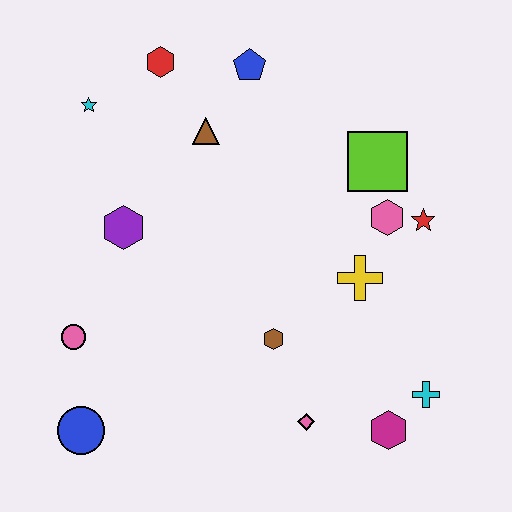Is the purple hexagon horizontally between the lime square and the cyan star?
Yes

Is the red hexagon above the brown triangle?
Yes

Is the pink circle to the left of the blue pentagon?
Yes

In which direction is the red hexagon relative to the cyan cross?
The red hexagon is above the cyan cross.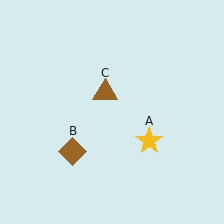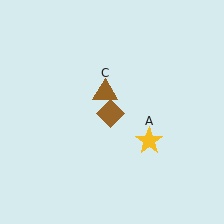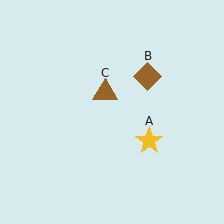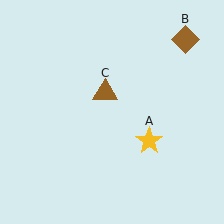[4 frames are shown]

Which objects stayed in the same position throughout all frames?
Yellow star (object A) and brown triangle (object C) remained stationary.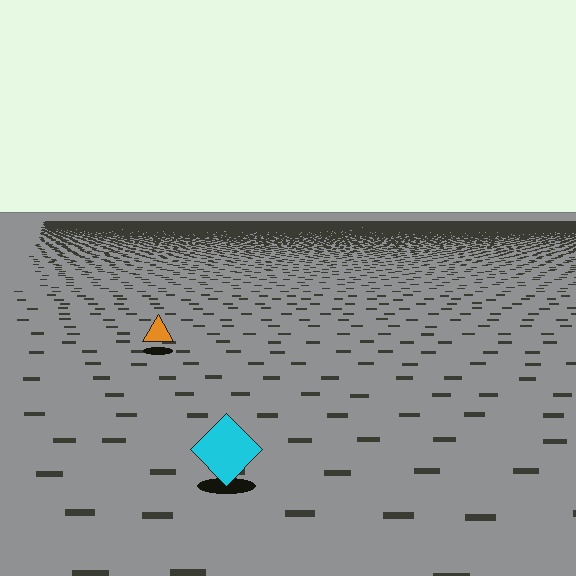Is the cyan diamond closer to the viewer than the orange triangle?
Yes. The cyan diamond is closer — you can tell from the texture gradient: the ground texture is coarser near it.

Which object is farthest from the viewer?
The orange triangle is farthest from the viewer. It appears smaller and the ground texture around it is denser.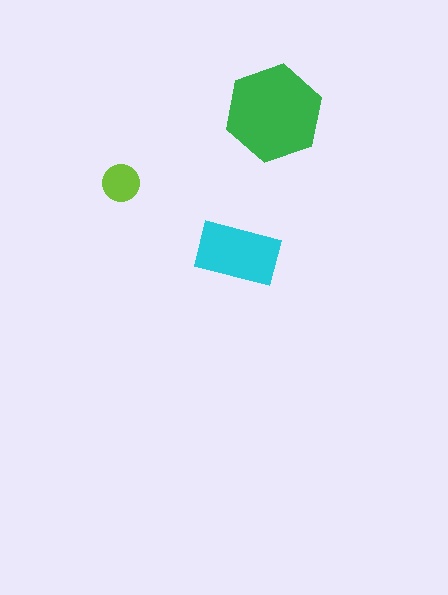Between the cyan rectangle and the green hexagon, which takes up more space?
The green hexagon.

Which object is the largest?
The green hexagon.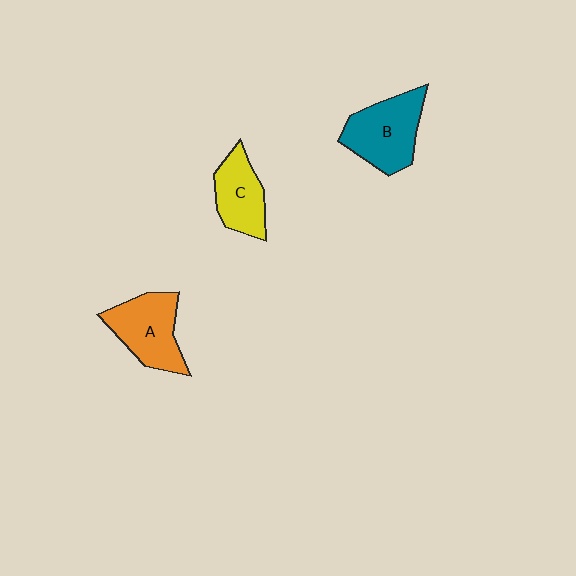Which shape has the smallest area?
Shape C (yellow).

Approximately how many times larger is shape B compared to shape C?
Approximately 1.4 times.